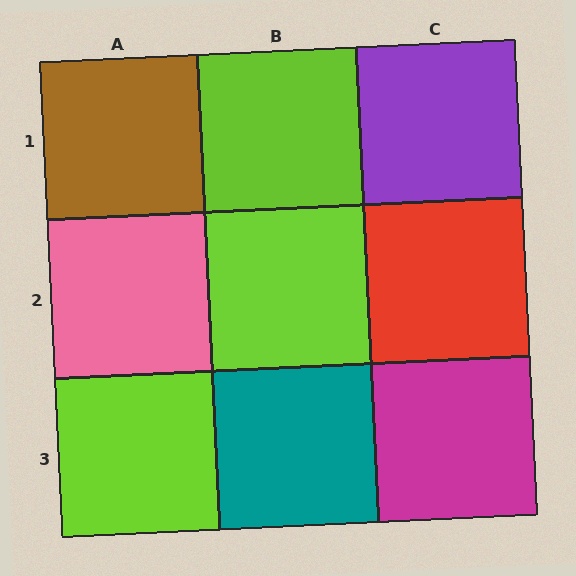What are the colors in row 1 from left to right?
Brown, lime, purple.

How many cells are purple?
1 cell is purple.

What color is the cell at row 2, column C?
Red.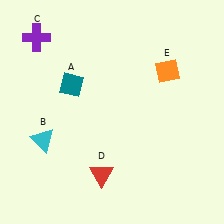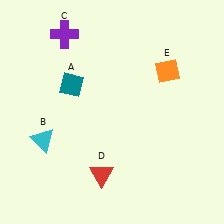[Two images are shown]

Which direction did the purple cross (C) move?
The purple cross (C) moved right.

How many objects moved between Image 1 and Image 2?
1 object moved between the two images.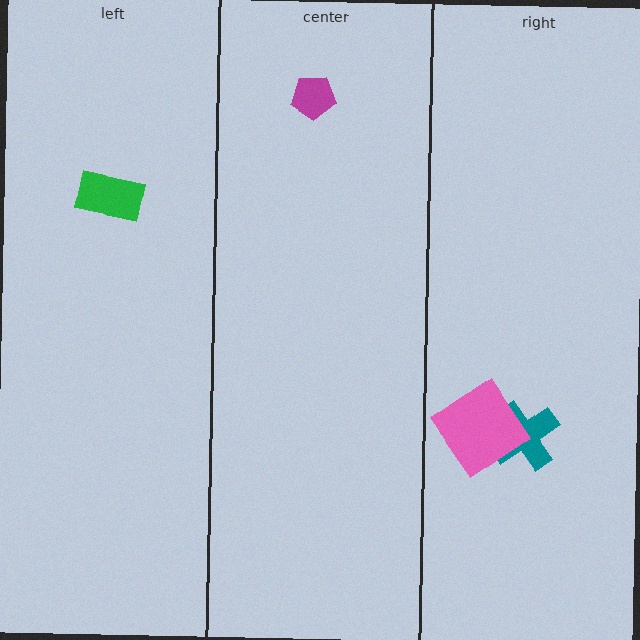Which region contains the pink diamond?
The right region.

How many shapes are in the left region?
1.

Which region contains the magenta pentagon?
The center region.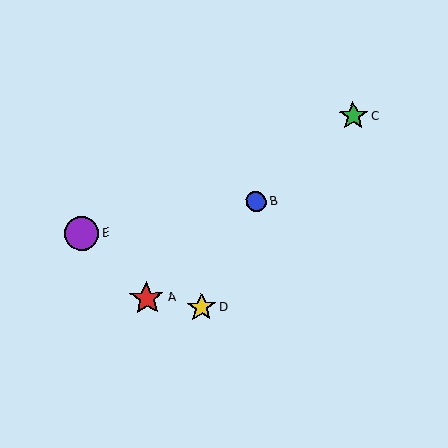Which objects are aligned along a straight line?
Objects A, B, C are aligned along a straight line.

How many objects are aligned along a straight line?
3 objects (A, B, C) are aligned along a straight line.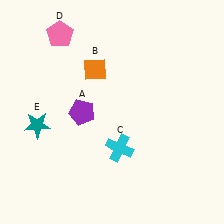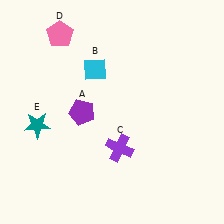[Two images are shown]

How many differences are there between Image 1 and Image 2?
There are 2 differences between the two images.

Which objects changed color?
B changed from orange to cyan. C changed from cyan to purple.